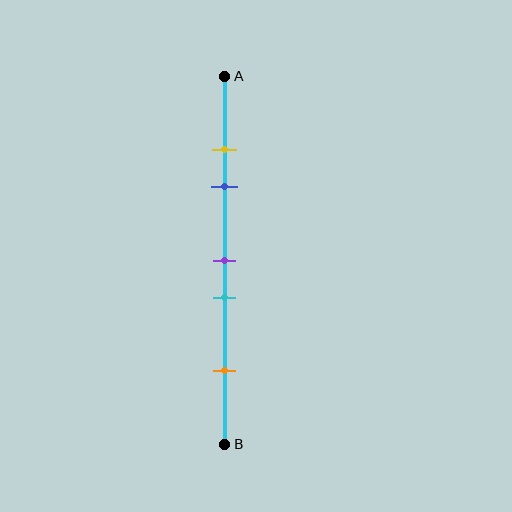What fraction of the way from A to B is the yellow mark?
The yellow mark is approximately 20% (0.2) of the way from A to B.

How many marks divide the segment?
There are 5 marks dividing the segment.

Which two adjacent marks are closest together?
The yellow and blue marks are the closest adjacent pair.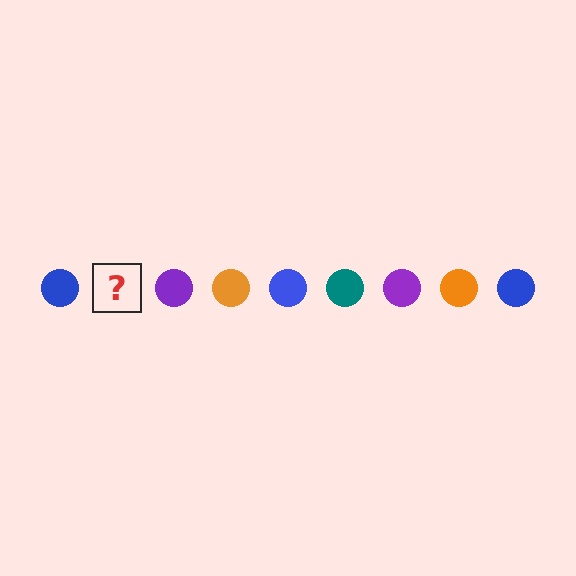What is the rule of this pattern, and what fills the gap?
The rule is that the pattern cycles through blue, teal, purple, orange circles. The gap should be filled with a teal circle.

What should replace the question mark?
The question mark should be replaced with a teal circle.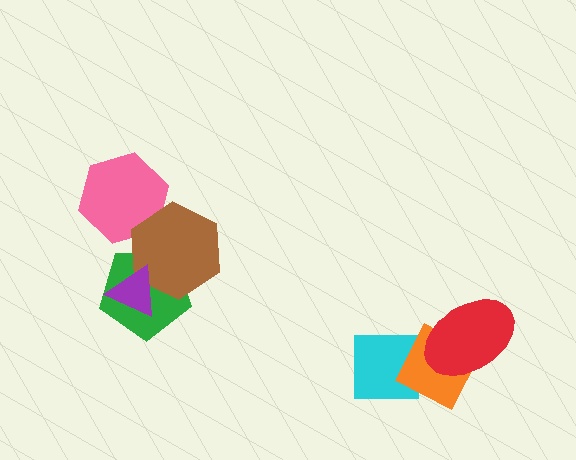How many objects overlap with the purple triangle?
2 objects overlap with the purple triangle.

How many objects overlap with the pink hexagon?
1 object overlaps with the pink hexagon.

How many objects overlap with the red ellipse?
1 object overlaps with the red ellipse.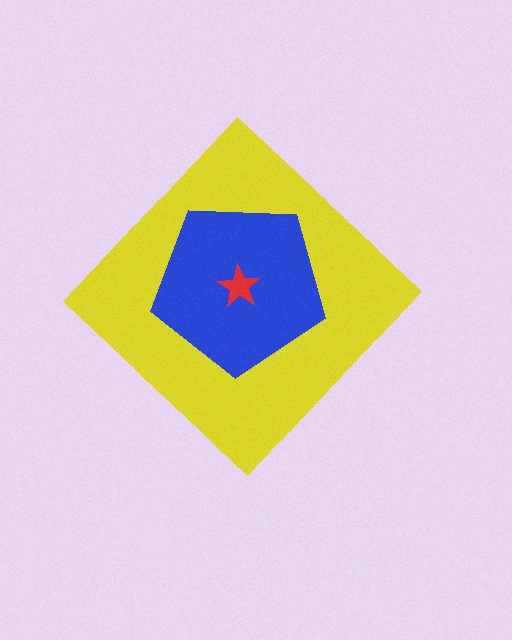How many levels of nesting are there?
3.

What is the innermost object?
The red star.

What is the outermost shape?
The yellow diamond.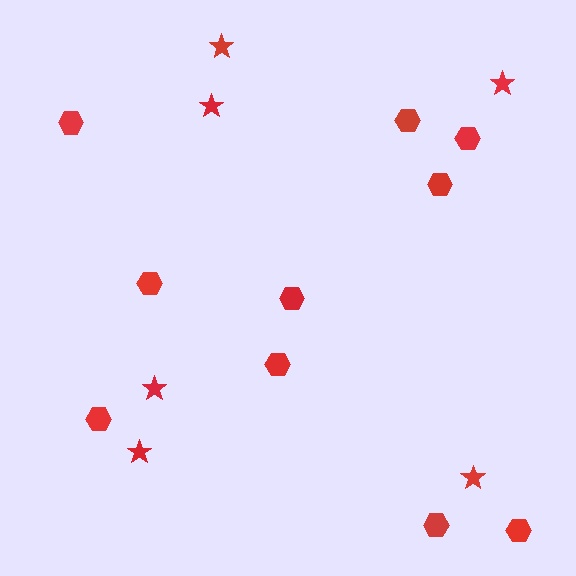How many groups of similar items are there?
There are 2 groups: one group of hexagons (10) and one group of stars (6).